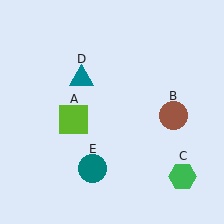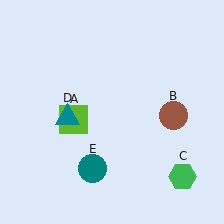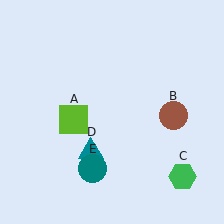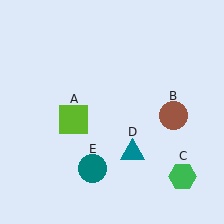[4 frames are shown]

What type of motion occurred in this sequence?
The teal triangle (object D) rotated counterclockwise around the center of the scene.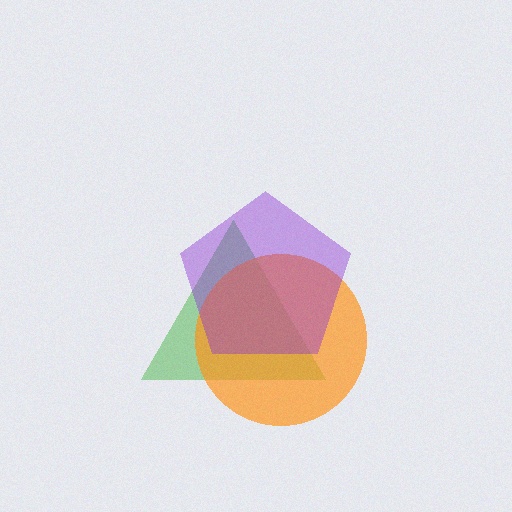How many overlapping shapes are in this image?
There are 3 overlapping shapes in the image.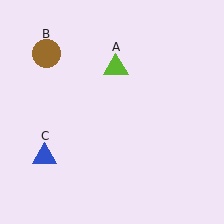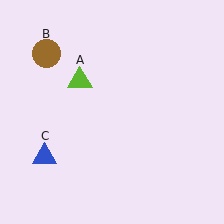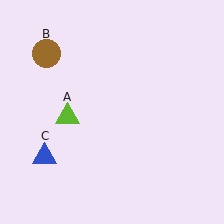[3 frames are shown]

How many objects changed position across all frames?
1 object changed position: lime triangle (object A).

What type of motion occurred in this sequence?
The lime triangle (object A) rotated counterclockwise around the center of the scene.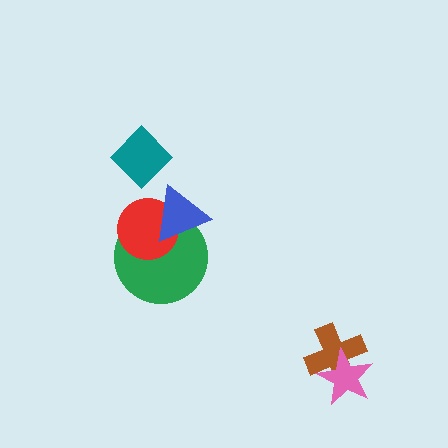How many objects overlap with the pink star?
1 object overlaps with the pink star.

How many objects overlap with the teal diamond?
0 objects overlap with the teal diamond.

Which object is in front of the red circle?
The blue triangle is in front of the red circle.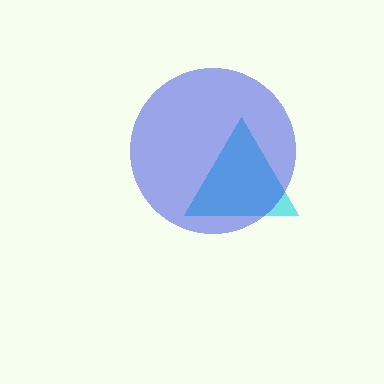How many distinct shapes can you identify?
There are 2 distinct shapes: a cyan triangle, a blue circle.